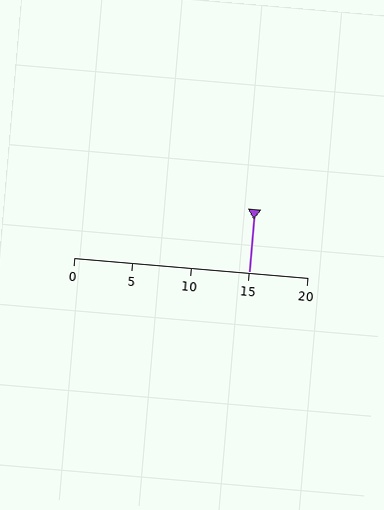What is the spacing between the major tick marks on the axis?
The major ticks are spaced 5 apart.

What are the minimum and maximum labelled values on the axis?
The axis runs from 0 to 20.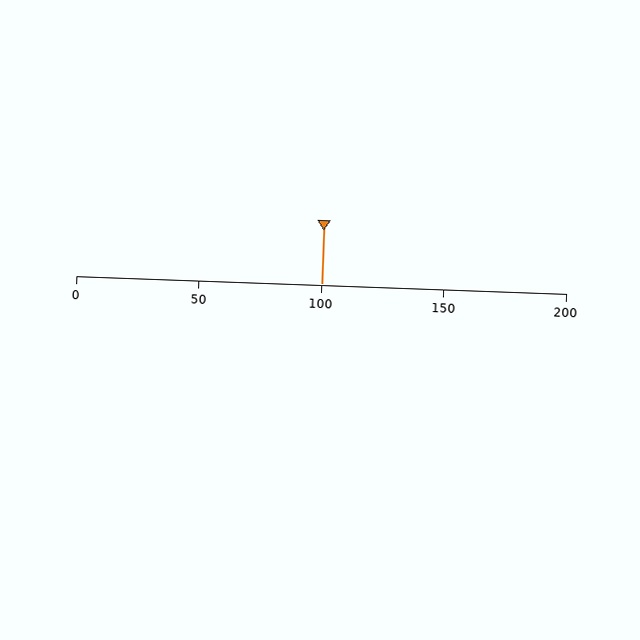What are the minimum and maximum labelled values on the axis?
The axis runs from 0 to 200.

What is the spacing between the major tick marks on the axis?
The major ticks are spaced 50 apart.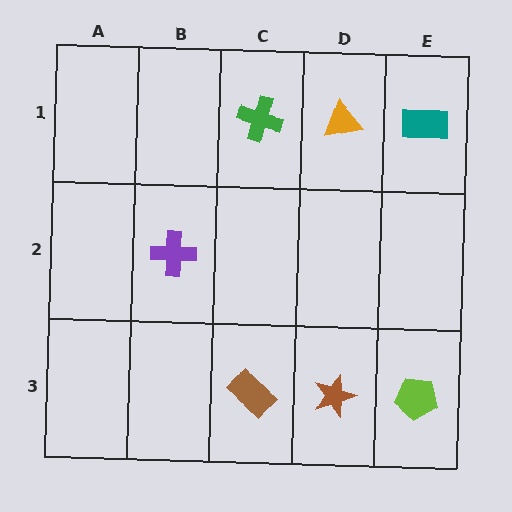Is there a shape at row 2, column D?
No, that cell is empty.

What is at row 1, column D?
An orange triangle.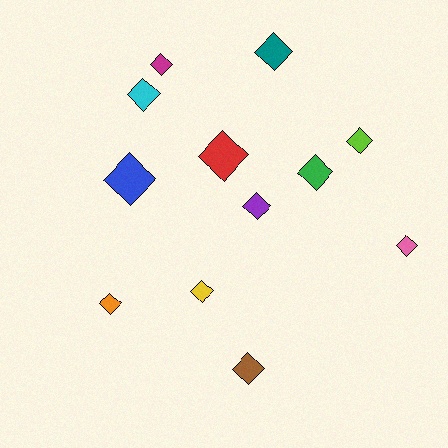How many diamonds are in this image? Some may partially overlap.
There are 12 diamonds.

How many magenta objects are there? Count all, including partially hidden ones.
There is 1 magenta object.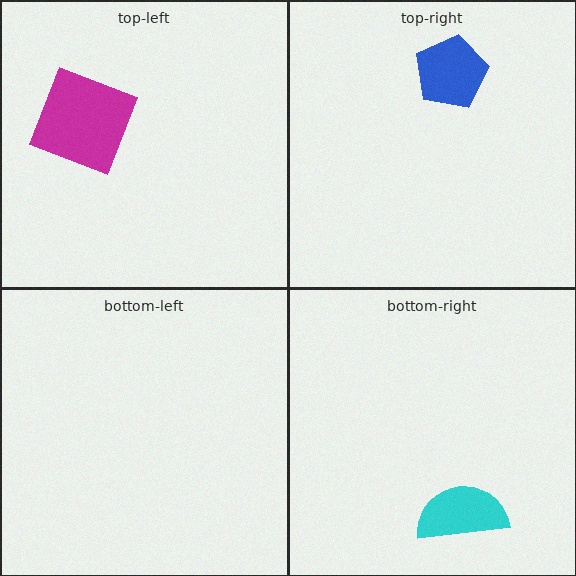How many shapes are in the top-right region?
1.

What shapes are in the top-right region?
The blue pentagon.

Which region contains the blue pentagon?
The top-right region.